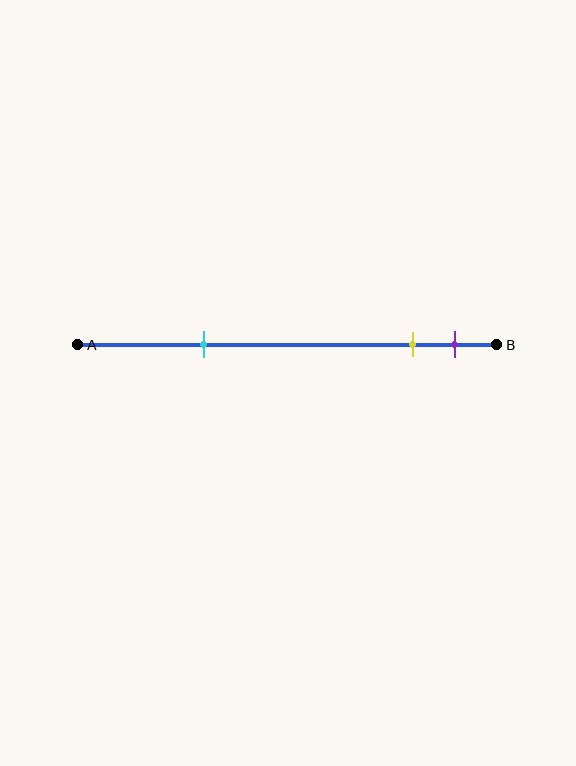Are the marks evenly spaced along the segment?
No, the marks are not evenly spaced.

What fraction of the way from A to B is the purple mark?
The purple mark is approximately 90% (0.9) of the way from A to B.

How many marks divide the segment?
There are 3 marks dividing the segment.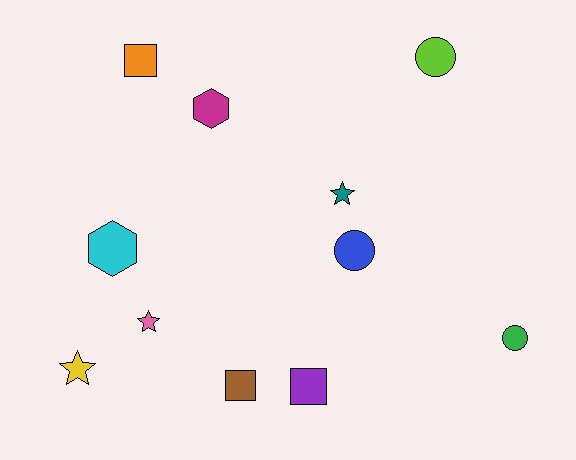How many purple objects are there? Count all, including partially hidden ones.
There is 1 purple object.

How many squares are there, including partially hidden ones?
There are 3 squares.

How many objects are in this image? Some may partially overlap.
There are 11 objects.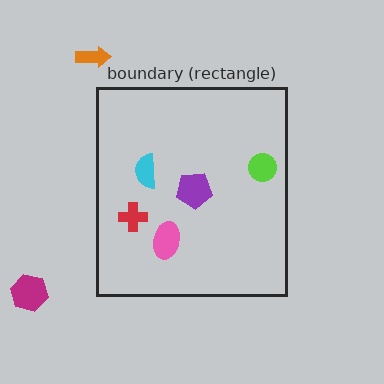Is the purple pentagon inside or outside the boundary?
Inside.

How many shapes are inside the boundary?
5 inside, 2 outside.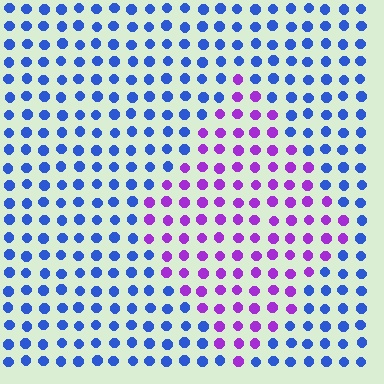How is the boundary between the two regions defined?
The boundary is defined purely by a slight shift in hue (about 60 degrees). Spacing, size, and orientation are identical on both sides.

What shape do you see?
I see a diamond.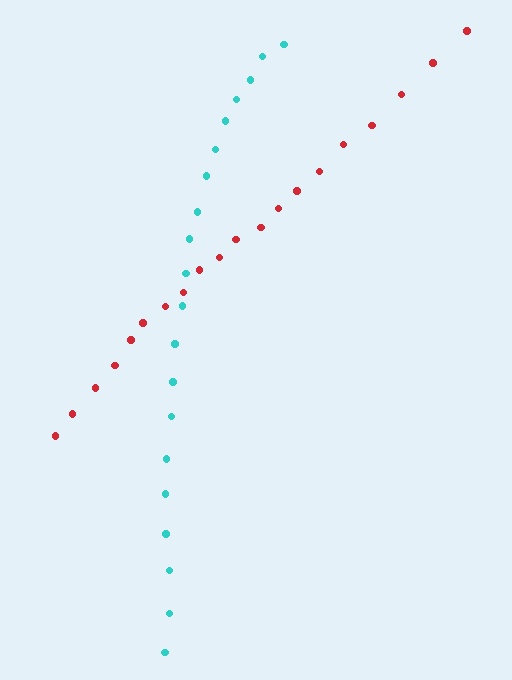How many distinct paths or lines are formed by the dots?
There are 2 distinct paths.